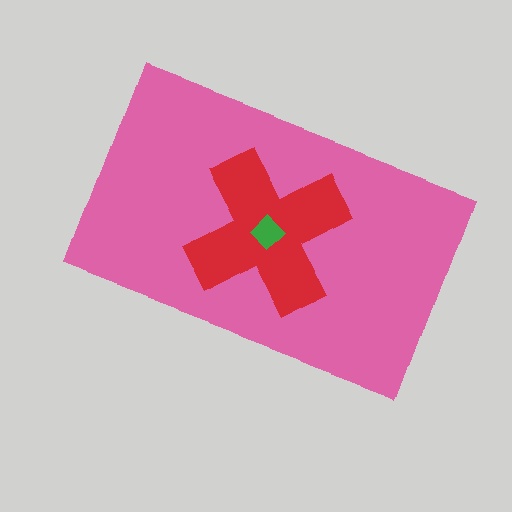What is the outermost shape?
The pink rectangle.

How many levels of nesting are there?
3.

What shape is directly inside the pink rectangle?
The red cross.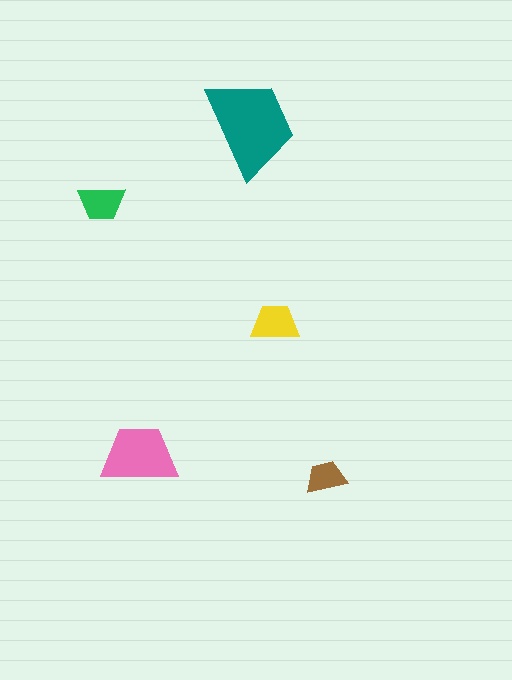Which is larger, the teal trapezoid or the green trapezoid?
The teal one.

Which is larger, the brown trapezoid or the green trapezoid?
The green one.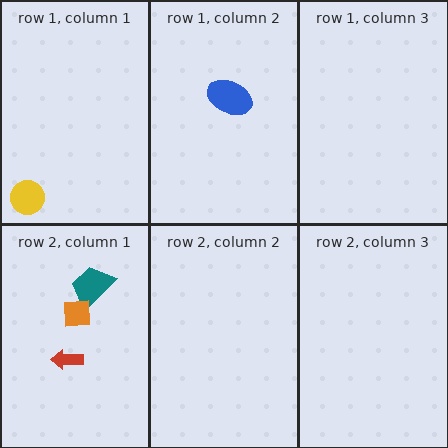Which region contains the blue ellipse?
The row 1, column 2 region.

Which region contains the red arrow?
The row 2, column 1 region.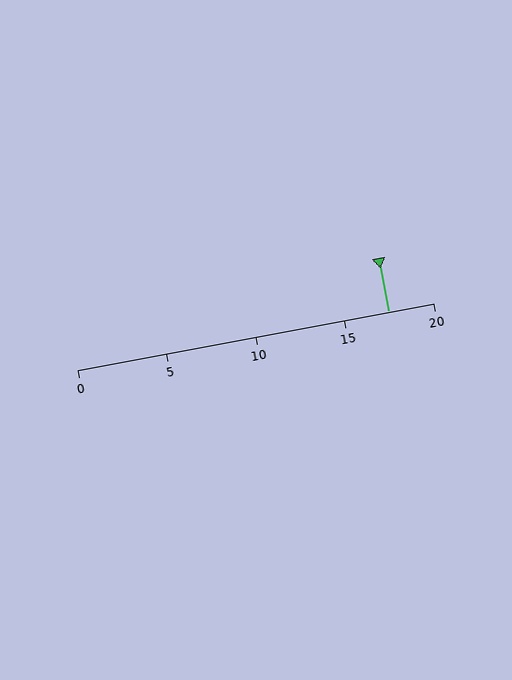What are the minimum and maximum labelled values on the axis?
The axis runs from 0 to 20.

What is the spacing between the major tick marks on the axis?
The major ticks are spaced 5 apart.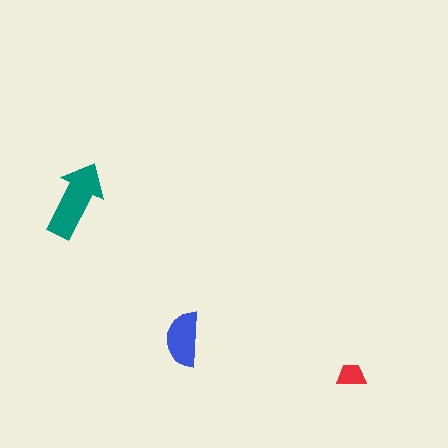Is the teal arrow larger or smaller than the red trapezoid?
Larger.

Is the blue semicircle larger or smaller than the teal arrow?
Smaller.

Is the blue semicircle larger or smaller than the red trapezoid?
Larger.